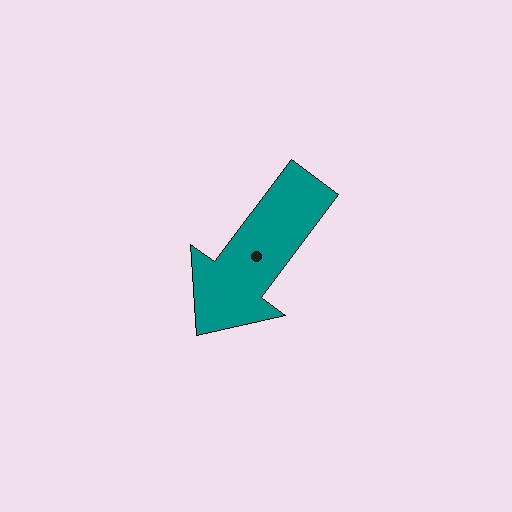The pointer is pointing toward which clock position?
Roughly 7 o'clock.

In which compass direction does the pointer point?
Southwest.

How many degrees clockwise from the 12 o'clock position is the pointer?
Approximately 217 degrees.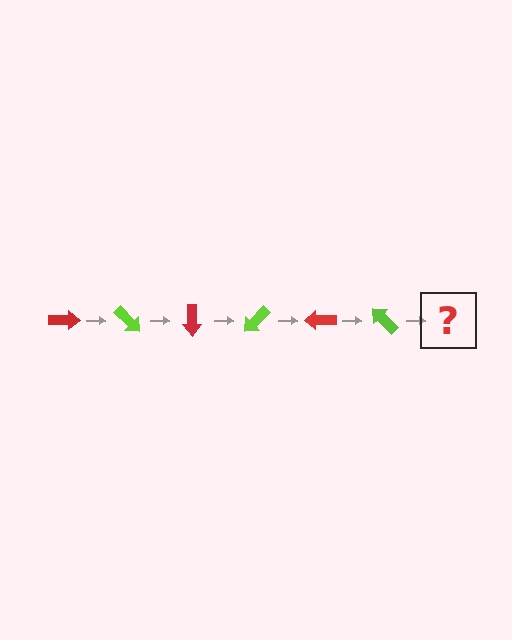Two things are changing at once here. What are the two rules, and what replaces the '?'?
The two rules are that it rotates 45 degrees each step and the color cycles through red and lime. The '?' should be a red arrow, rotated 270 degrees from the start.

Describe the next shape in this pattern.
It should be a red arrow, rotated 270 degrees from the start.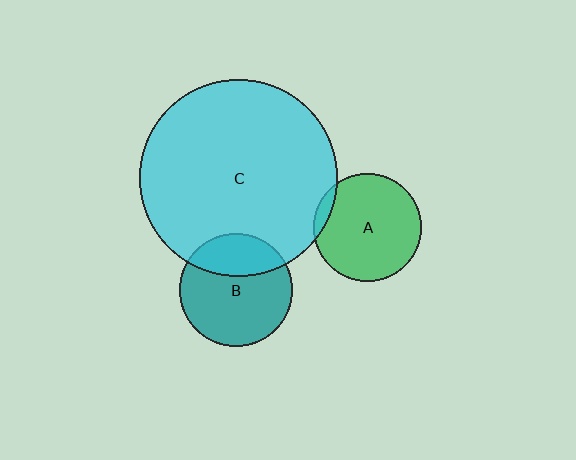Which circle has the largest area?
Circle C (cyan).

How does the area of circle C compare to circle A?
Approximately 3.4 times.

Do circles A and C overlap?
Yes.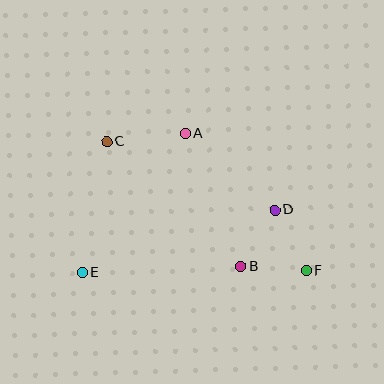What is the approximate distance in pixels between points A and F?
The distance between A and F is approximately 183 pixels.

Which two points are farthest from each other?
Points C and F are farthest from each other.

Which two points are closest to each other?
Points B and D are closest to each other.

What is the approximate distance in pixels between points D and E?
The distance between D and E is approximately 202 pixels.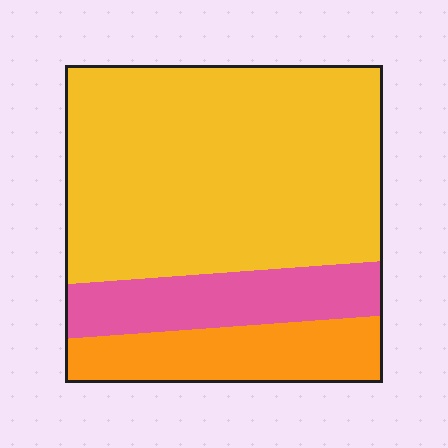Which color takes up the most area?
Yellow, at roughly 65%.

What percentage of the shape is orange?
Orange takes up less than a quarter of the shape.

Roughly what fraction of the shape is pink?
Pink covers 17% of the shape.